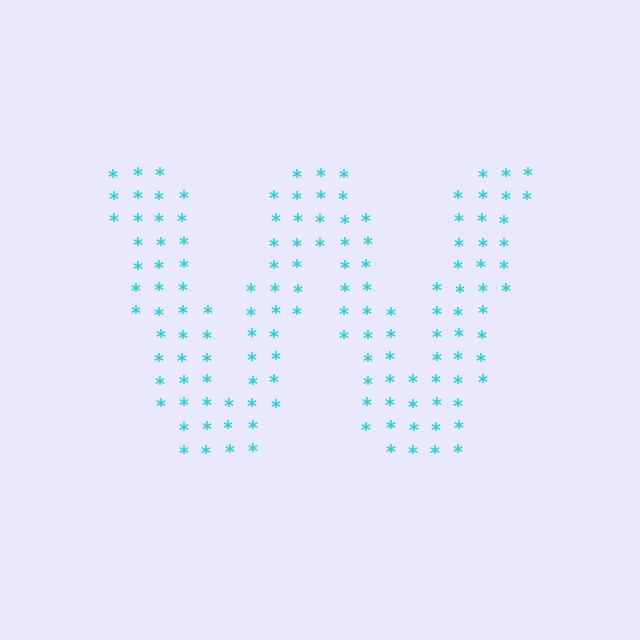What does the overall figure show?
The overall figure shows the letter W.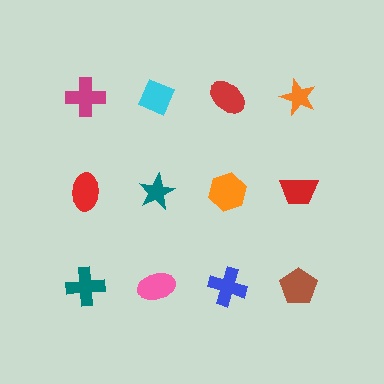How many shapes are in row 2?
4 shapes.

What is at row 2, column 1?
A red ellipse.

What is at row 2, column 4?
A red trapezoid.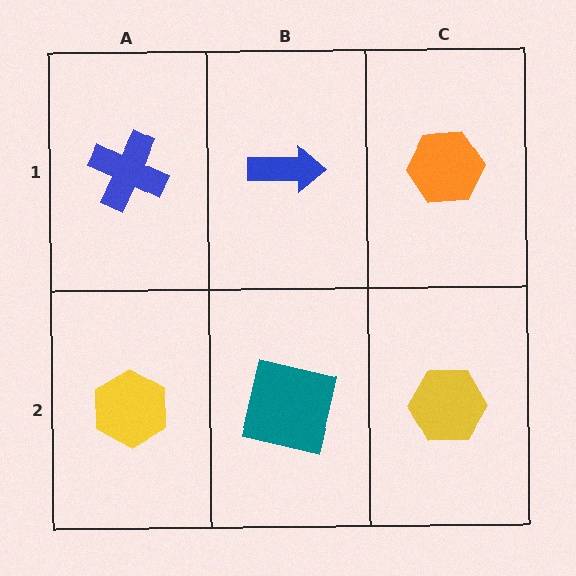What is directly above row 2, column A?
A blue cross.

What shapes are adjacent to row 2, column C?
An orange hexagon (row 1, column C), a teal square (row 2, column B).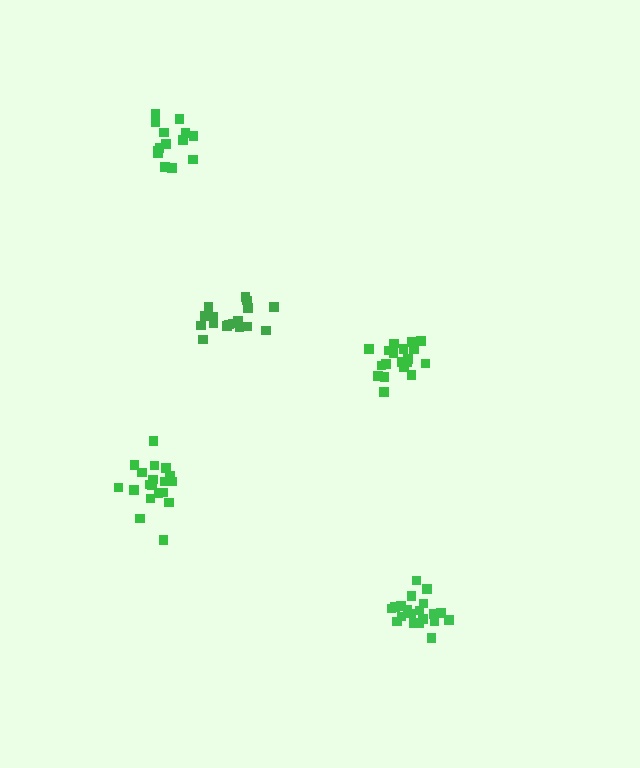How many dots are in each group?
Group 1: 20 dots, Group 2: 14 dots, Group 3: 19 dots, Group 4: 17 dots, Group 5: 19 dots (89 total).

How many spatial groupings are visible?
There are 5 spatial groupings.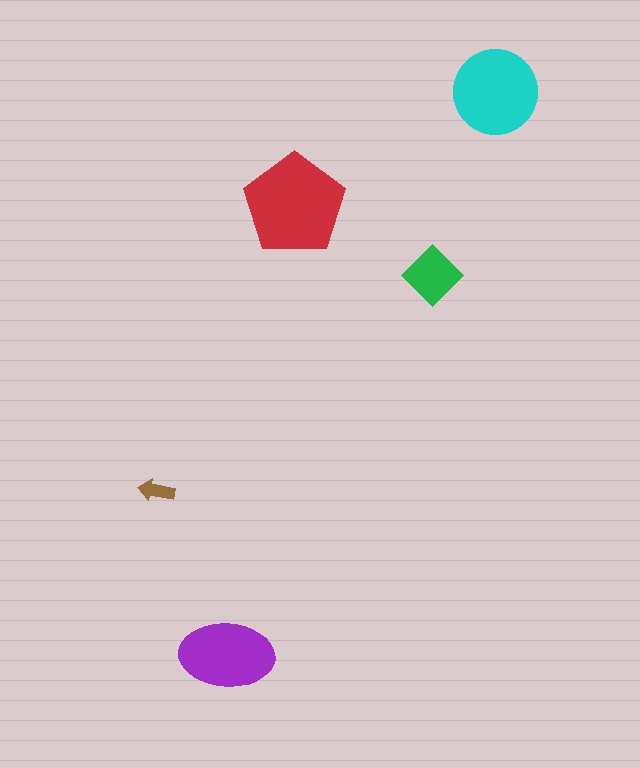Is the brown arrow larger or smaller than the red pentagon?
Smaller.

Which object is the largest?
The red pentagon.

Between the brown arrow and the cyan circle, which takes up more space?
The cyan circle.